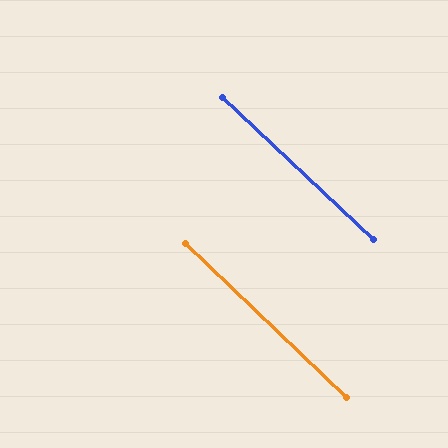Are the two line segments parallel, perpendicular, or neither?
Parallel — their directions differ by only 0.3°.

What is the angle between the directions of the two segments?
Approximately 0 degrees.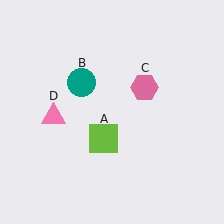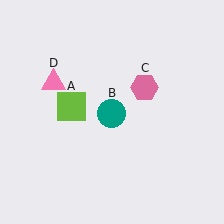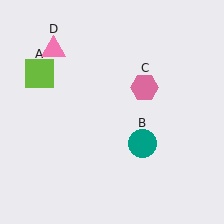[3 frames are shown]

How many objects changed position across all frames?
3 objects changed position: lime square (object A), teal circle (object B), pink triangle (object D).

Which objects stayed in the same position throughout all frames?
Pink hexagon (object C) remained stationary.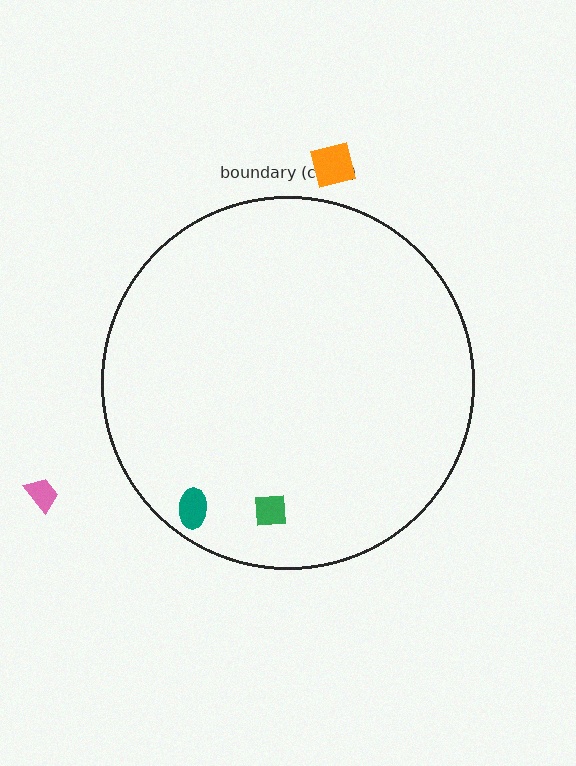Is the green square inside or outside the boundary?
Inside.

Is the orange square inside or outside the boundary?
Outside.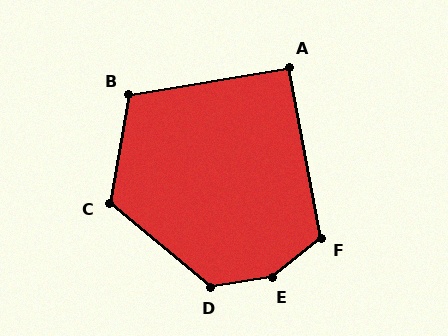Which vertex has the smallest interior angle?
A, at approximately 91 degrees.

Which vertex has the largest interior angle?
E, at approximately 150 degrees.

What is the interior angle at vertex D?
Approximately 132 degrees (obtuse).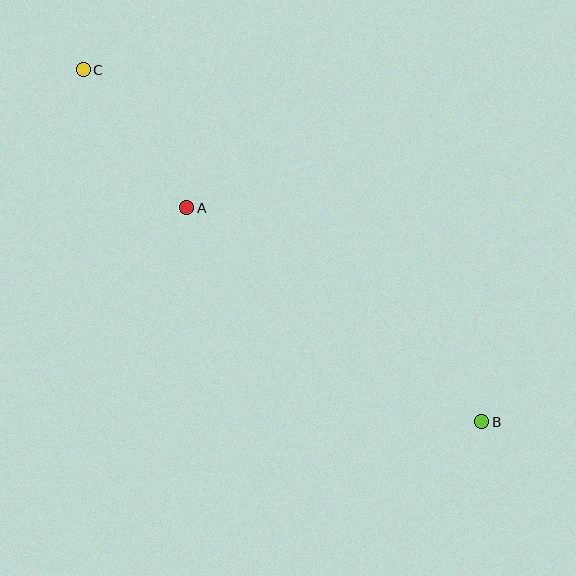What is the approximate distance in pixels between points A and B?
The distance between A and B is approximately 365 pixels.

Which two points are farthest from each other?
Points B and C are farthest from each other.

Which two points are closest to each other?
Points A and C are closest to each other.